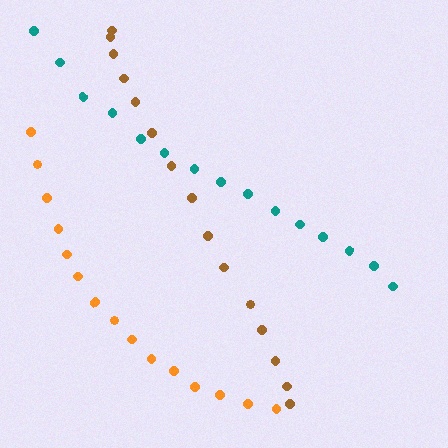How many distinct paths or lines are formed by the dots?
There are 3 distinct paths.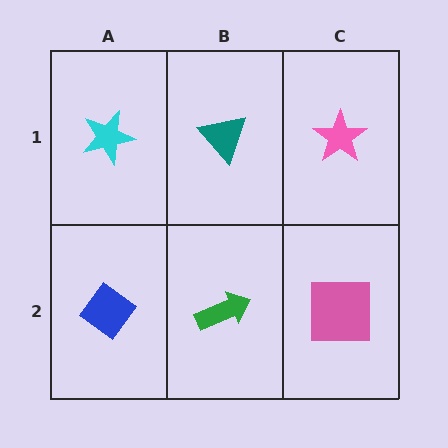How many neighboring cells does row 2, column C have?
2.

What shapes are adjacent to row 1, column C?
A pink square (row 2, column C), a teal triangle (row 1, column B).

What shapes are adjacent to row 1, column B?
A green arrow (row 2, column B), a cyan star (row 1, column A), a pink star (row 1, column C).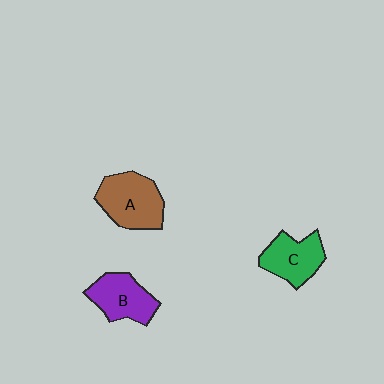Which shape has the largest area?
Shape A (brown).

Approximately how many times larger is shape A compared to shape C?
Approximately 1.3 times.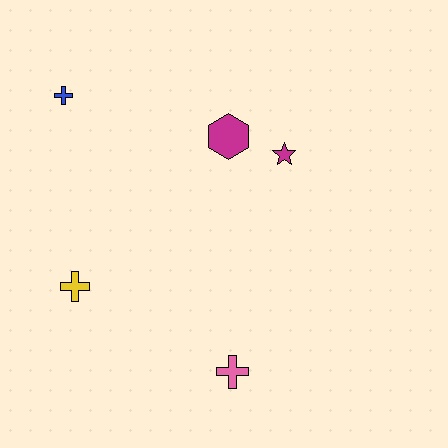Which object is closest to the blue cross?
The magenta hexagon is closest to the blue cross.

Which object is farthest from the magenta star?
The yellow cross is farthest from the magenta star.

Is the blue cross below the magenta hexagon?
No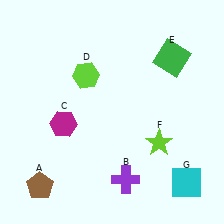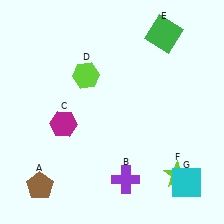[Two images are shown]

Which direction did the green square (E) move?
The green square (E) moved up.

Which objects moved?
The objects that moved are: the green square (E), the lime star (F).